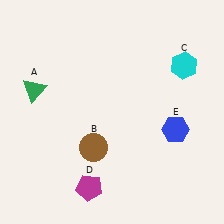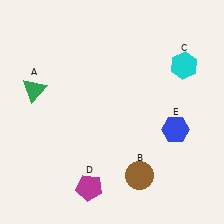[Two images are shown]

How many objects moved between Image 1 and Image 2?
1 object moved between the two images.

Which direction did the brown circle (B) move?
The brown circle (B) moved right.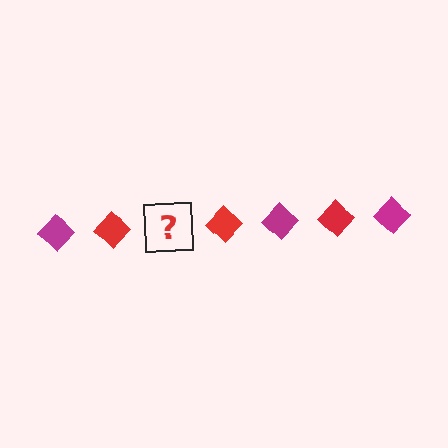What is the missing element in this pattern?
The missing element is a magenta diamond.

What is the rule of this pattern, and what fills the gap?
The rule is that the pattern cycles through magenta, red diamonds. The gap should be filled with a magenta diamond.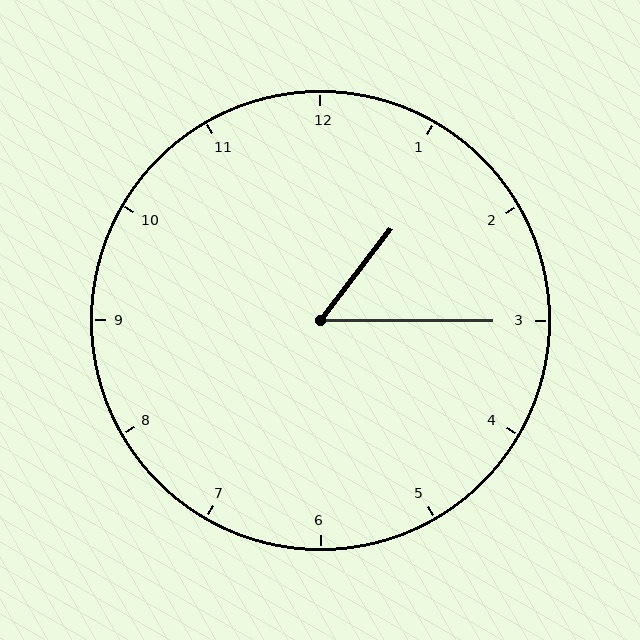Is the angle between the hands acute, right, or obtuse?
It is acute.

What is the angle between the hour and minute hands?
Approximately 52 degrees.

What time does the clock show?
1:15.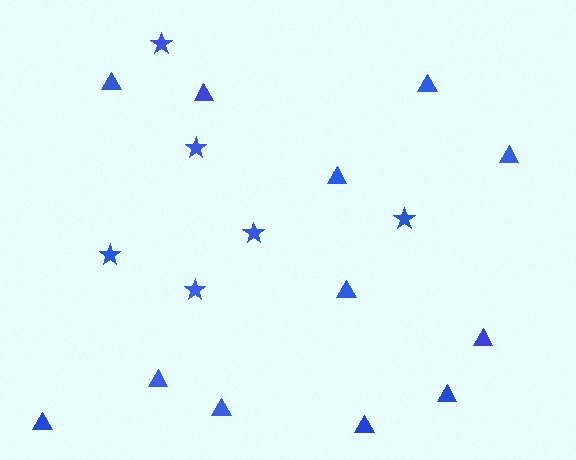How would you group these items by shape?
There are 2 groups: one group of stars (6) and one group of triangles (12).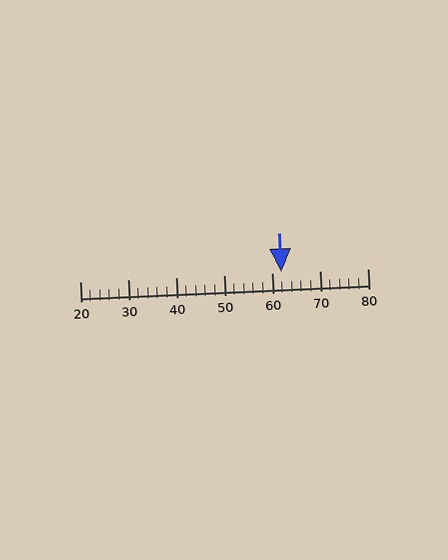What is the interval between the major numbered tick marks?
The major tick marks are spaced 10 units apart.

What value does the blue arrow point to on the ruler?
The blue arrow points to approximately 62.